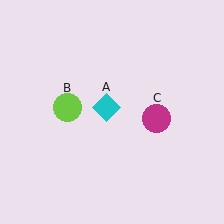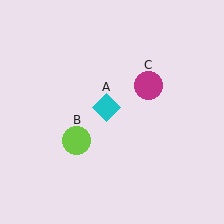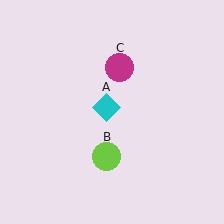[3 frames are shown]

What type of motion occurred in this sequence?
The lime circle (object B), magenta circle (object C) rotated counterclockwise around the center of the scene.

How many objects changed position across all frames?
2 objects changed position: lime circle (object B), magenta circle (object C).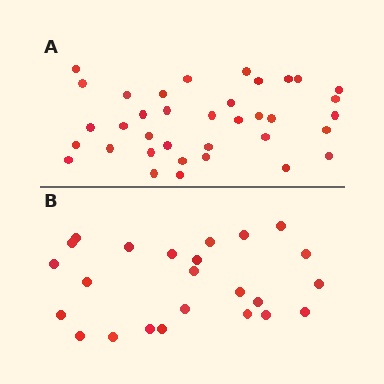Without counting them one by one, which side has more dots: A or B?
Region A (the top region) has more dots.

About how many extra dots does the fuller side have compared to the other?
Region A has roughly 12 or so more dots than region B.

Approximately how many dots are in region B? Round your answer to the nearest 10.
About 20 dots. (The exact count is 24, which rounds to 20.)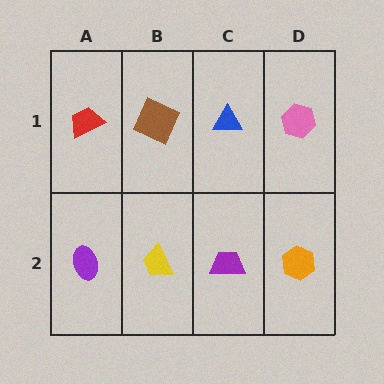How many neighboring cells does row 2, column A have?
2.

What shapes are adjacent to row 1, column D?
An orange hexagon (row 2, column D), a blue triangle (row 1, column C).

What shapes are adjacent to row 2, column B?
A brown square (row 1, column B), a purple ellipse (row 2, column A), a purple trapezoid (row 2, column C).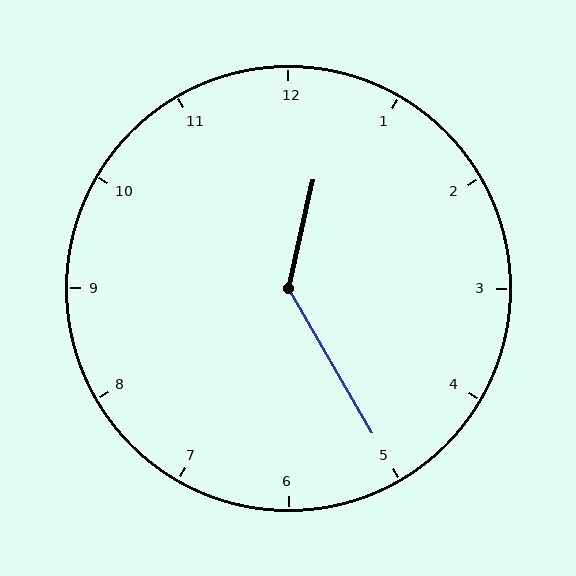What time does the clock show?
12:25.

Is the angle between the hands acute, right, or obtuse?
It is obtuse.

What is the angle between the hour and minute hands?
Approximately 138 degrees.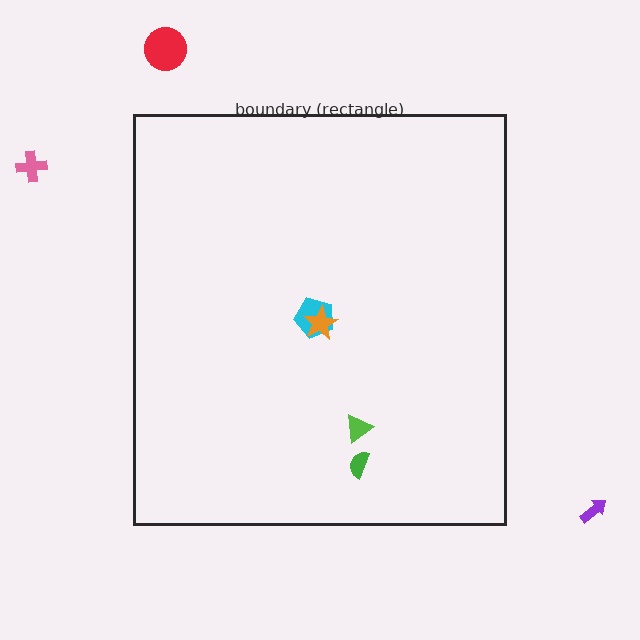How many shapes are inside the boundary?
4 inside, 3 outside.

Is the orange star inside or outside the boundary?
Inside.